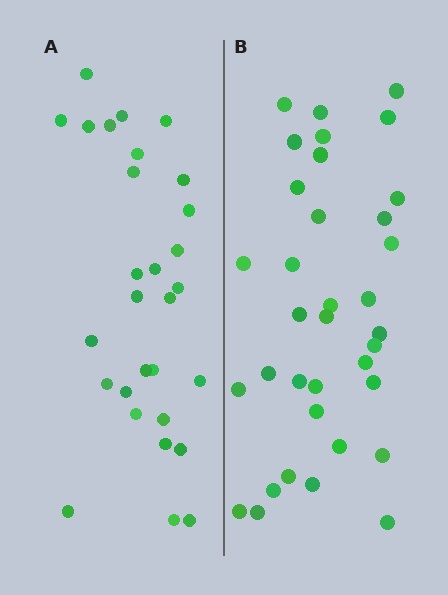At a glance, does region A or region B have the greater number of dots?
Region B (the right region) has more dots.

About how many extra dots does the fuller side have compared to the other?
Region B has about 6 more dots than region A.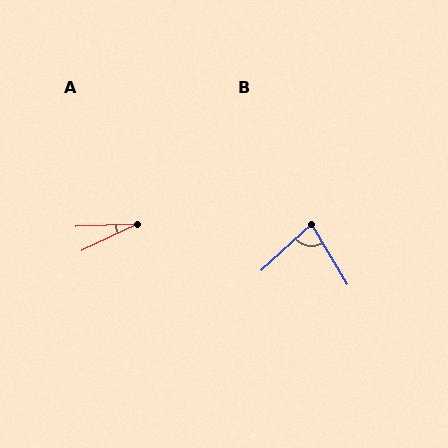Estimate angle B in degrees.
Approximately 78 degrees.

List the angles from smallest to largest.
A (23°), B (78°).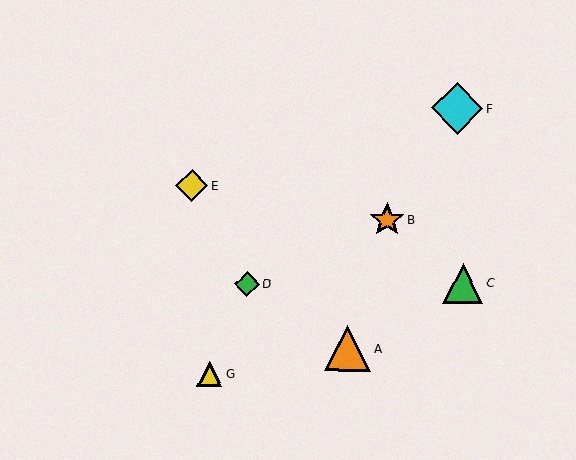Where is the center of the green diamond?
The center of the green diamond is at (247, 284).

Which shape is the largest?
The cyan diamond (labeled F) is the largest.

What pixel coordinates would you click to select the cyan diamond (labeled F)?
Click at (457, 108) to select the cyan diamond F.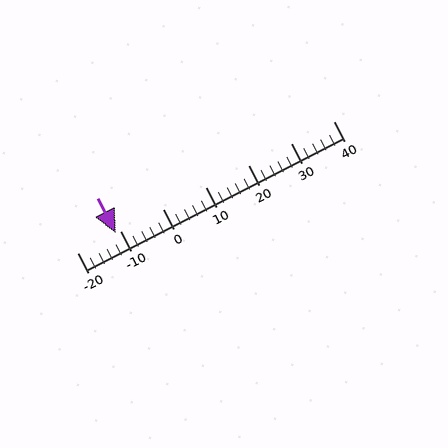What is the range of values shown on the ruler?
The ruler shows values from -20 to 40.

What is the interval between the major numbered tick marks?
The major tick marks are spaced 10 units apart.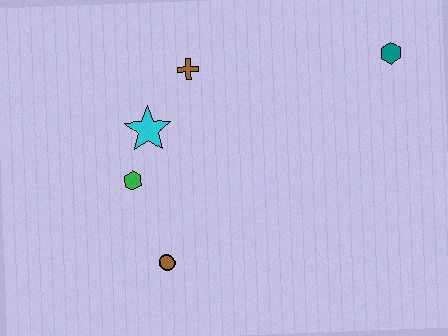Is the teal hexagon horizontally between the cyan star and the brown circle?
No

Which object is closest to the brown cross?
The cyan star is closest to the brown cross.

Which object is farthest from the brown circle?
The teal hexagon is farthest from the brown circle.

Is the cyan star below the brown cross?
Yes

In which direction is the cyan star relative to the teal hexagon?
The cyan star is to the left of the teal hexagon.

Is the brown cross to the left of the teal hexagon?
Yes